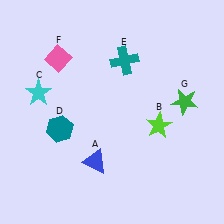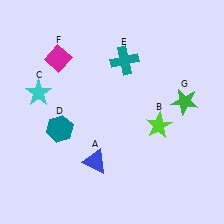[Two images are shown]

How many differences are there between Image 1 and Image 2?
There is 1 difference between the two images.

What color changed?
The diamond (F) changed from pink in Image 1 to magenta in Image 2.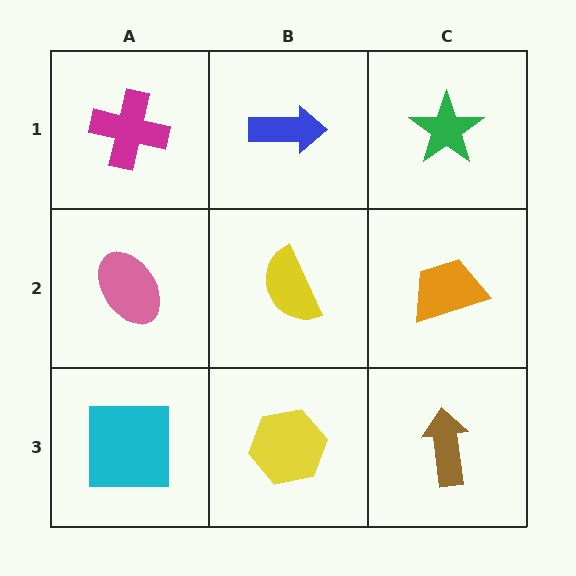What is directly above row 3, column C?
An orange trapezoid.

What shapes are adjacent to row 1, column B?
A yellow semicircle (row 2, column B), a magenta cross (row 1, column A), a green star (row 1, column C).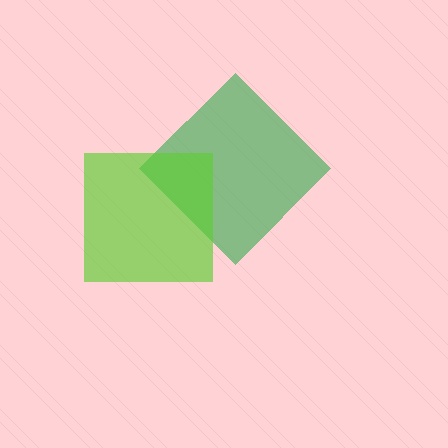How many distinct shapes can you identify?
There are 2 distinct shapes: a green diamond, a lime square.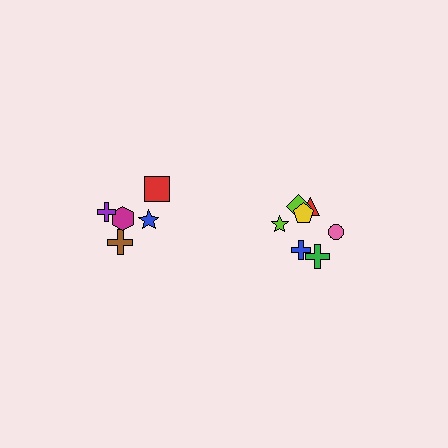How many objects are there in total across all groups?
There are 12 objects.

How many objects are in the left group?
There are 5 objects.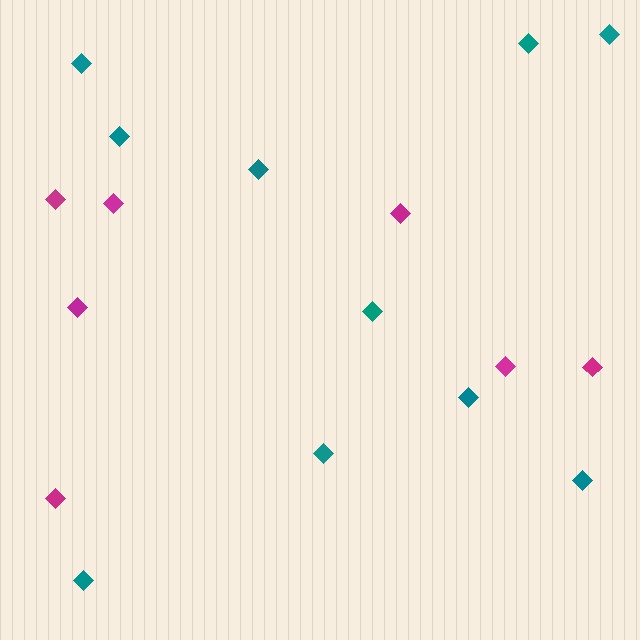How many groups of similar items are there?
There are 2 groups: one group of magenta diamonds (7) and one group of teal diamonds (10).